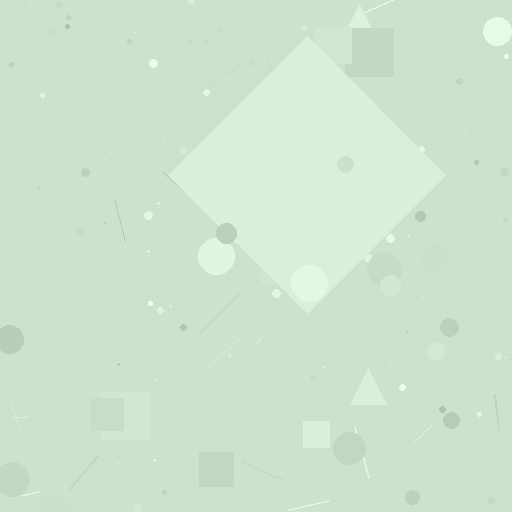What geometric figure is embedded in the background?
A diamond is embedded in the background.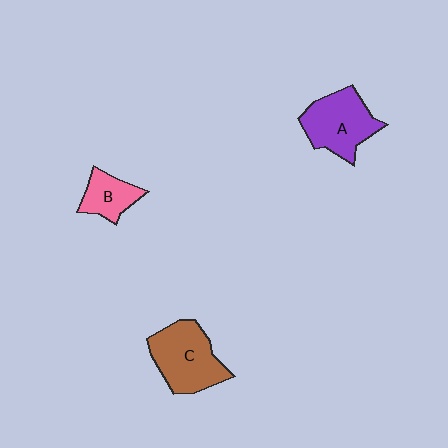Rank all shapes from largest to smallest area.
From largest to smallest: C (brown), A (purple), B (pink).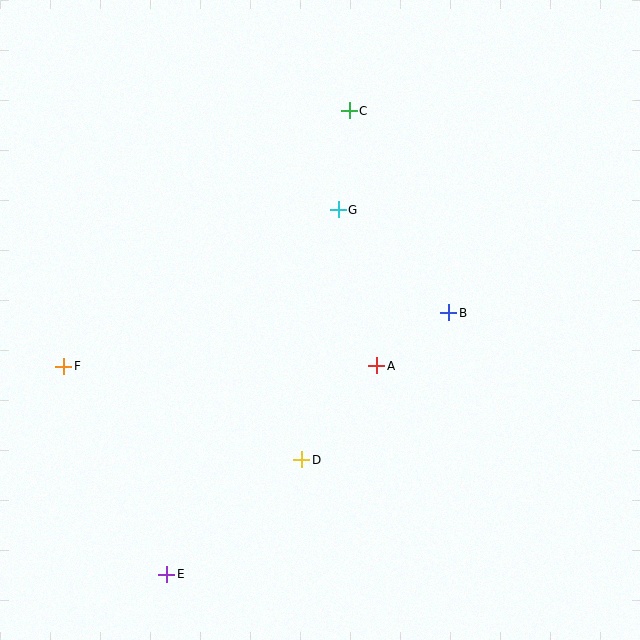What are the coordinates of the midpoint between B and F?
The midpoint between B and F is at (256, 339).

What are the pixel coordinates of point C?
Point C is at (349, 111).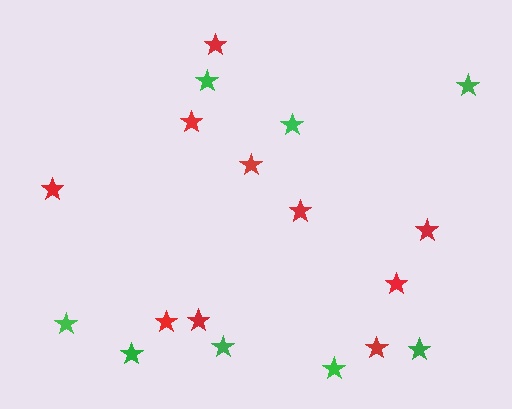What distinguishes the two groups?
There are 2 groups: one group of green stars (8) and one group of red stars (10).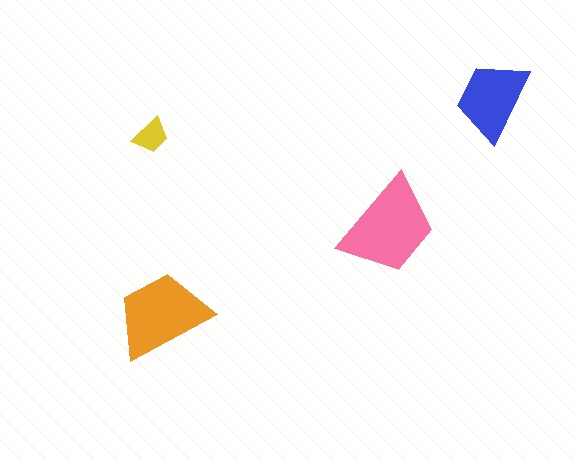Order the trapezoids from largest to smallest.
the pink one, the orange one, the blue one, the yellow one.